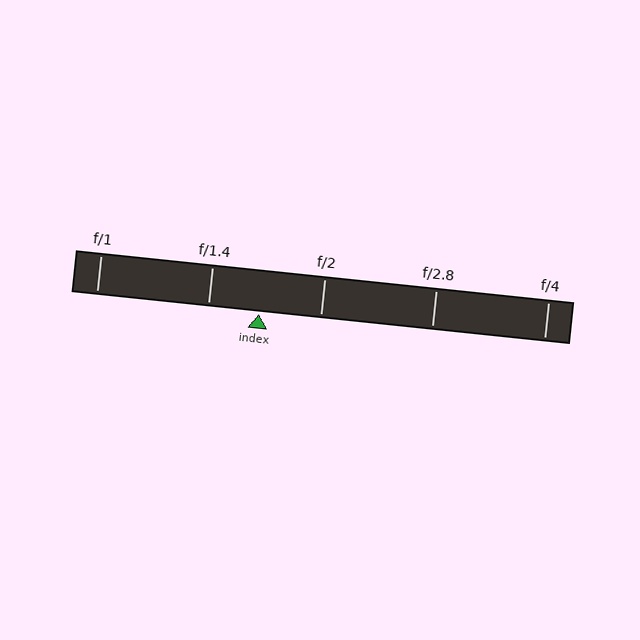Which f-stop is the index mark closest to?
The index mark is closest to f/1.4.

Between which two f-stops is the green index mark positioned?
The index mark is between f/1.4 and f/2.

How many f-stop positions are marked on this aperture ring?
There are 5 f-stop positions marked.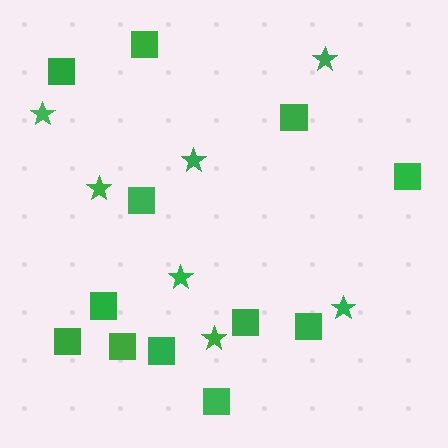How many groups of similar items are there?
There are 2 groups: one group of squares (12) and one group of stars (7).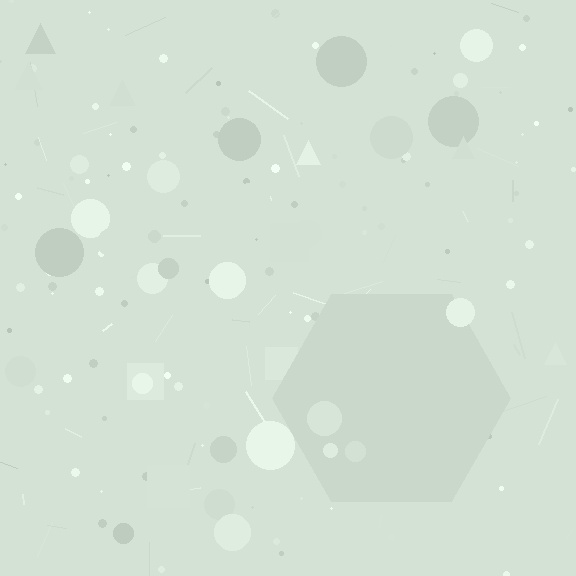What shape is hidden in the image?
A hexagon is hidden in the image.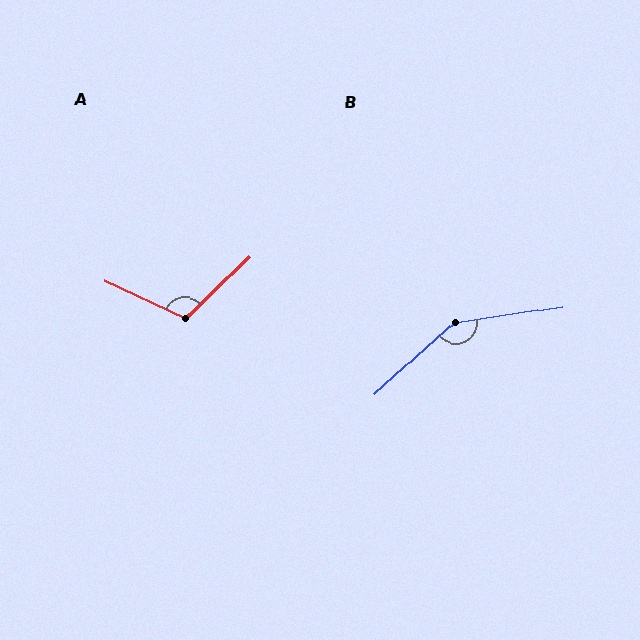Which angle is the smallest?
A, at approximately 110 degrees.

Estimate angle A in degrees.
Approximately 110 degrees.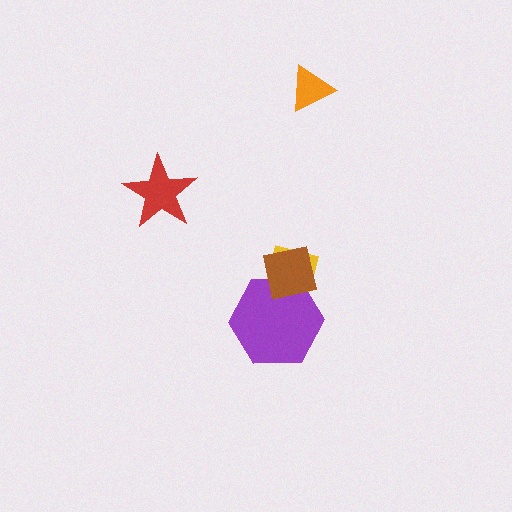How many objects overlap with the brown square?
2 objects overlap with the brown square.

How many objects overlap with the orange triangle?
0 objects overlap with the orange triangle.